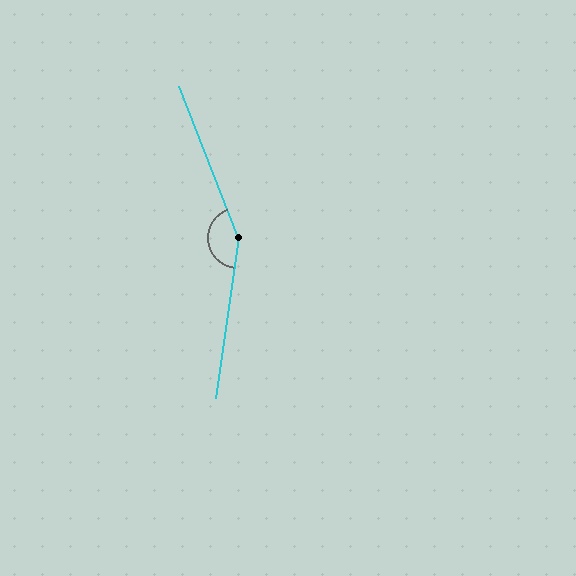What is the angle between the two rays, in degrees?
Approximately 151 degrees.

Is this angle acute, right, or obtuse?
It is obtuse.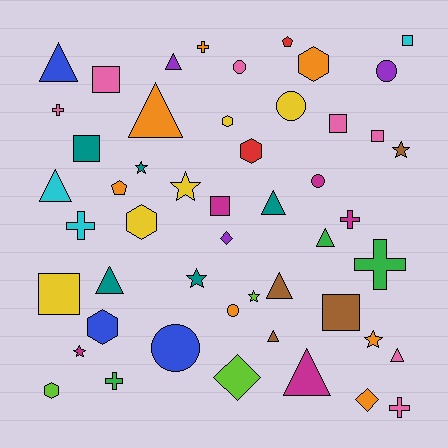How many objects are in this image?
There are 50 objects.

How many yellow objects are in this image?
There are 5 yellow objects.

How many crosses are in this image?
There are 7 crosses.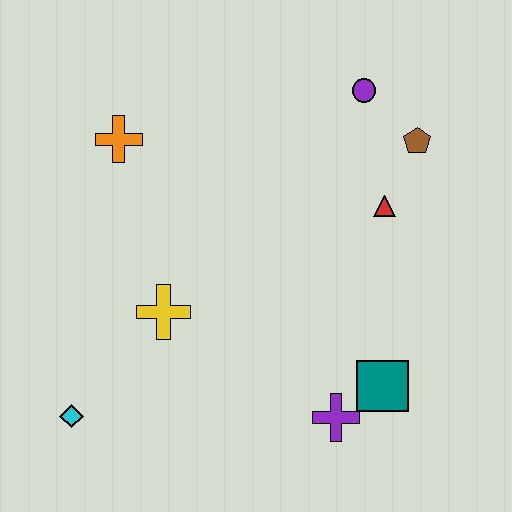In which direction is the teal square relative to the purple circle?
The teal square is below the purple circle.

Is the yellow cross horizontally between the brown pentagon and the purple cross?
No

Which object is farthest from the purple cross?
The orange cross is farthest from the purple cross.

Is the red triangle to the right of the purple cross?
Yes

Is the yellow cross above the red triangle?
No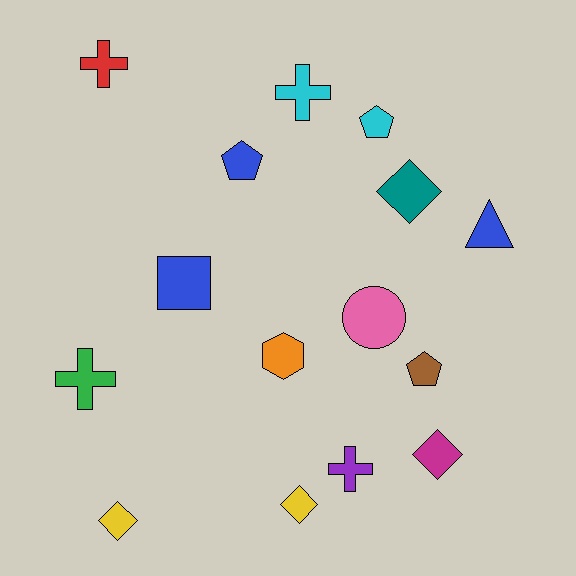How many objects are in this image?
There are 15 objects.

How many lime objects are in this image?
There are no lime objects.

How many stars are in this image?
There are no stars.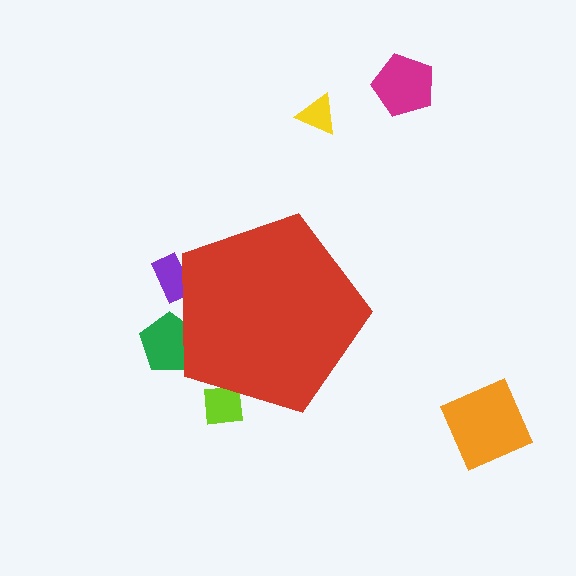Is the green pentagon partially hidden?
Yes, the green pentagon is partially hidden behind the red pentagon.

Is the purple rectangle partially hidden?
Yes, the purple rectangle is partially hidden behind the red pentagon.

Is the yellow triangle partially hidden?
No, the yellow triangle is fully visible.